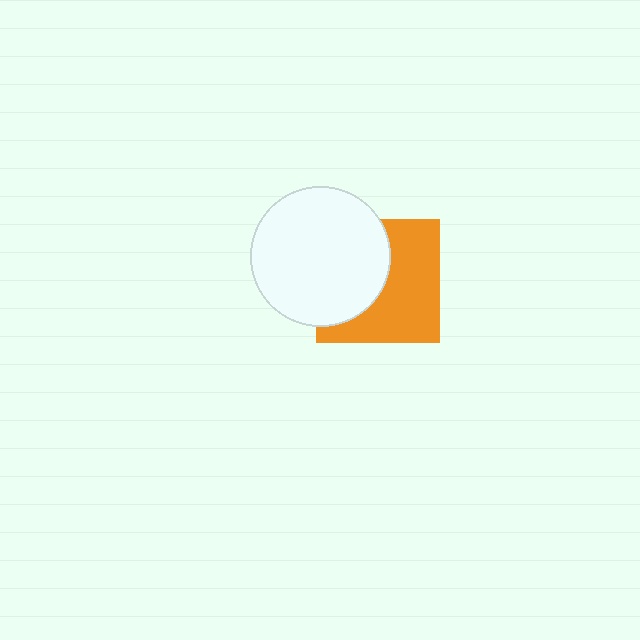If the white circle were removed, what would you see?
You would see the complete orange square.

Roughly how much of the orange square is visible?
About half of it is visible (roughly 55%).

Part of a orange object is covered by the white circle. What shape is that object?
It is a square.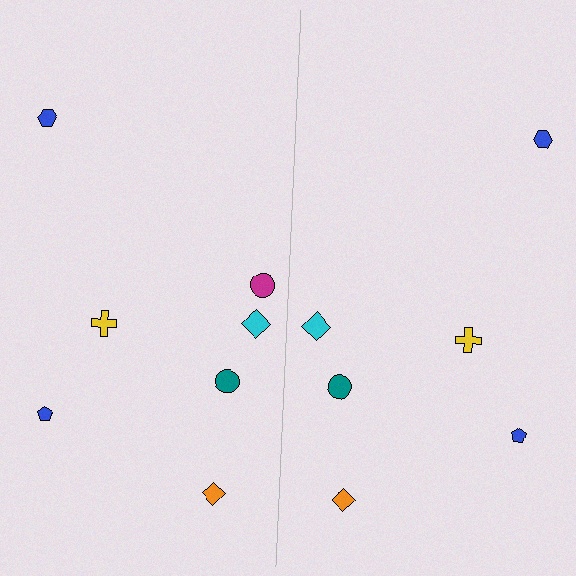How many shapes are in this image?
There are 13 shapes in this image.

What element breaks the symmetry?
A magenta circle is missing from the right side.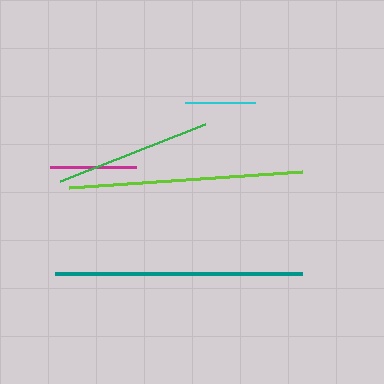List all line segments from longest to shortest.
From longest to shortest: teal, lime, green, magenta, cyan.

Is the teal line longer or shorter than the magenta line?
The teal line is longer than the magenta line.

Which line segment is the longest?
The teal line is the longest at approximately 247 pixels.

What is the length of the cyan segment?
The cyan segment is approximately 70 pixels long.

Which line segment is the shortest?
The cyan line is the shortest at approximately 70 pixels.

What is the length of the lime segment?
The lime segment is approximately 233 pixels long.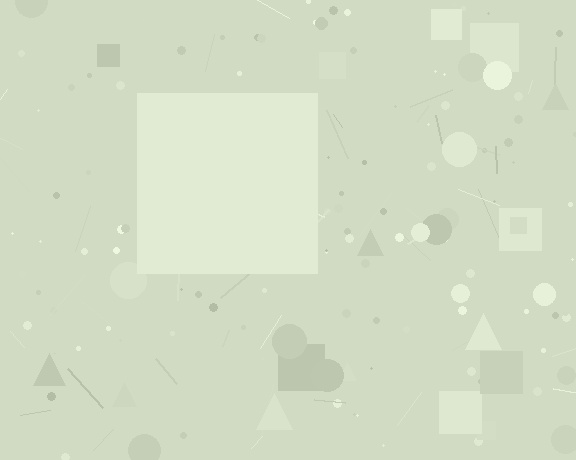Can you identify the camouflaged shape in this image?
The camouflaged shape is a square.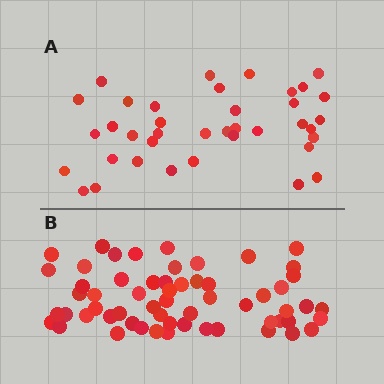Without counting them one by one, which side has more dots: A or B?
Region B (the bottom region) has more dots.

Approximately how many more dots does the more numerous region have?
Region B has approximately 20 more dots than region A.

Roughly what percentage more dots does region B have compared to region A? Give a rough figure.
About 55% more.